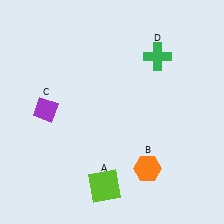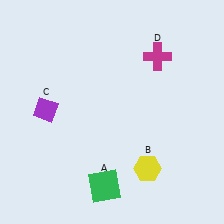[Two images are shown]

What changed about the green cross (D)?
In Image 1, D is green. In Image 2, it changed to magenta.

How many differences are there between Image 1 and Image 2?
There are 3 differences between the two images.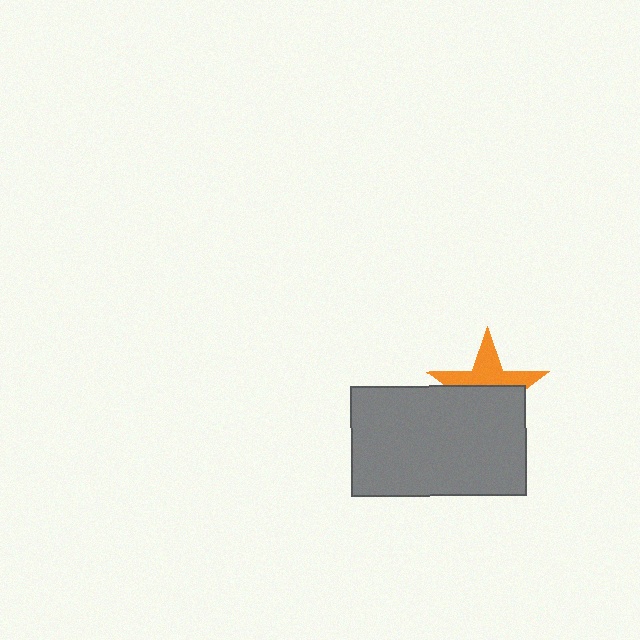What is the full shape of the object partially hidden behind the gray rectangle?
The partially hidden object is an orange star.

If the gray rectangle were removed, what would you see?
You would see the complete orange star.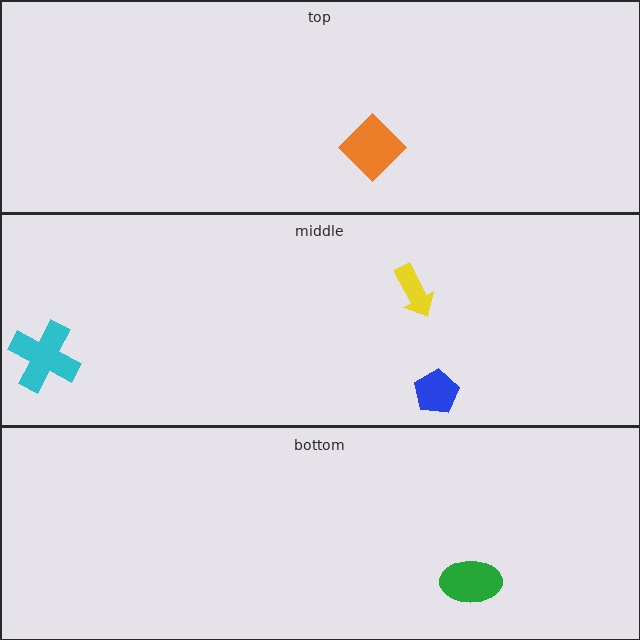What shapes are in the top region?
The orange diamond.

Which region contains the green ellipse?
The bottom region.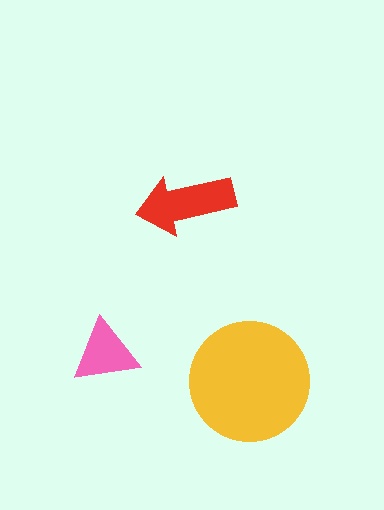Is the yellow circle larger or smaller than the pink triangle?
Larger.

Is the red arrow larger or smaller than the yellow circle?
Smaller.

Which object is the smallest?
The pink triangle.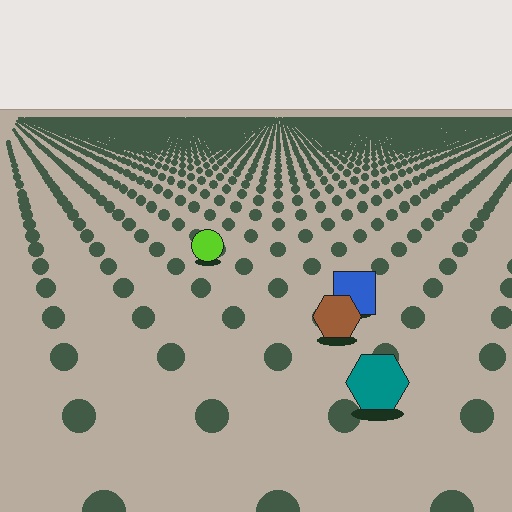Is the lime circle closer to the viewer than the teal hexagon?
No. The teal hexagon is closer — you can tell from the texture gradient: the ground texture is coarser near it.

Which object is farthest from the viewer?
The lime circle is farthest from the viewer. It appears smaller and the ground texture around it is denser.